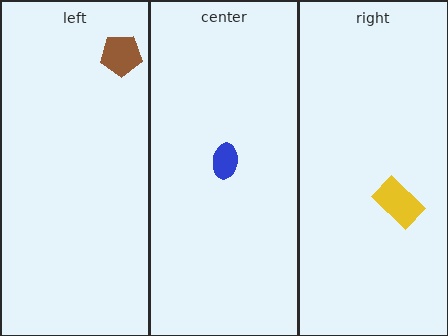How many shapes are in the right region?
1.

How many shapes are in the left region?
1.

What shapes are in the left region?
The brown pentagon.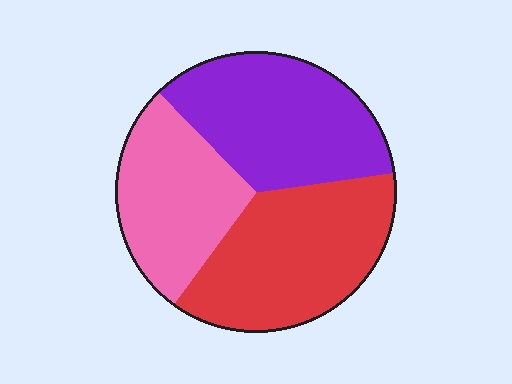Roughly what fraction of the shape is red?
Red covers around 35% of the shape.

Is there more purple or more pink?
Purple.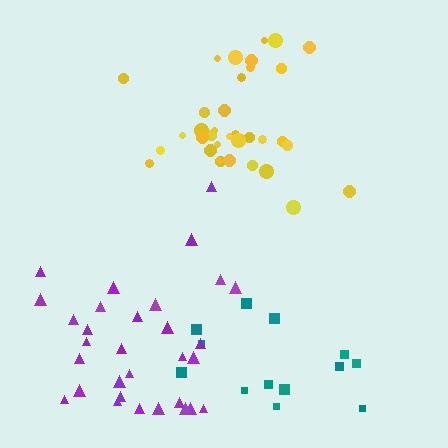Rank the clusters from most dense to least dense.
yellow, purple, teal.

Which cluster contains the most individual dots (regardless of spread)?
Yellow (35).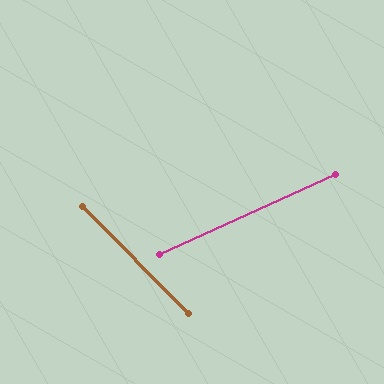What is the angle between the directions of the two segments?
Approximately 70 degrees.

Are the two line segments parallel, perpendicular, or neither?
Neither parallel nor perpendicular — they differ by about 70°.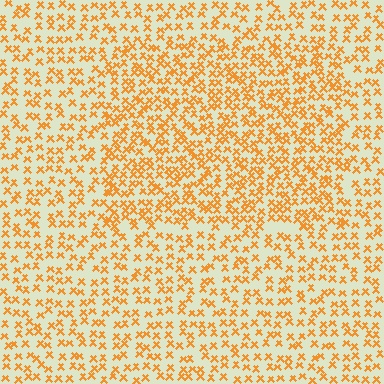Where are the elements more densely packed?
The elements are more densely packed inside the rectangle boundary.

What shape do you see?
I see a rectangle.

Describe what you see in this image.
The image contains small orange elements arranged at two different densities. A rectangle-shaped region is visible where the elements are more densely packed than the surrounding area.